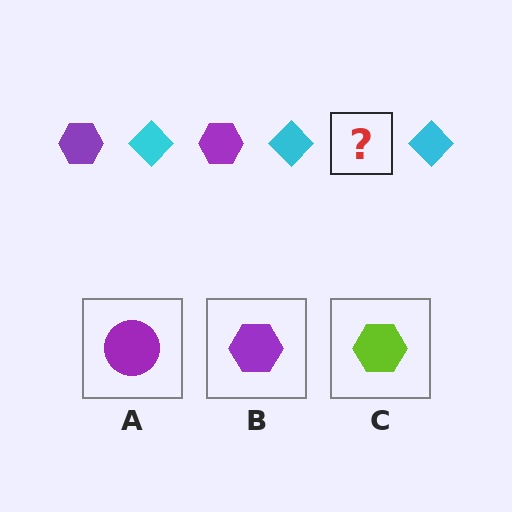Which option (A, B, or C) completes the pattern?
B.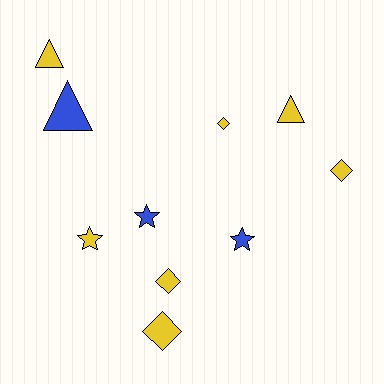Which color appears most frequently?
Yellow, with 7 objects.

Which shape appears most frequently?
Diamond, with 4 objects.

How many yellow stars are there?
There is 1 yellow star.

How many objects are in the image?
There are 10 objects.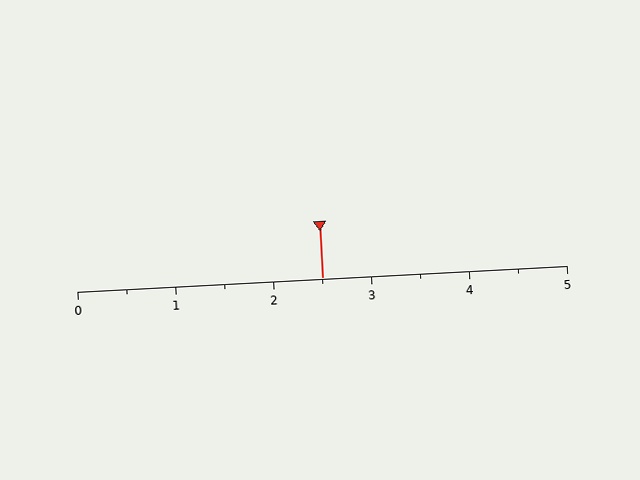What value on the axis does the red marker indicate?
The marker indicates approximately 2.5.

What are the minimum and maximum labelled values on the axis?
The axis runs from 0 to 5.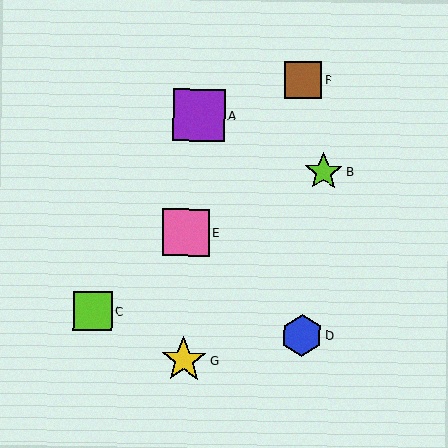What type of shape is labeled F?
Shape F is a brown square.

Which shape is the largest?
The purple square (labeled A) is the largest.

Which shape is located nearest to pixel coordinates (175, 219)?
The pink square (labeled E) at (186, 233) is nearest to that location.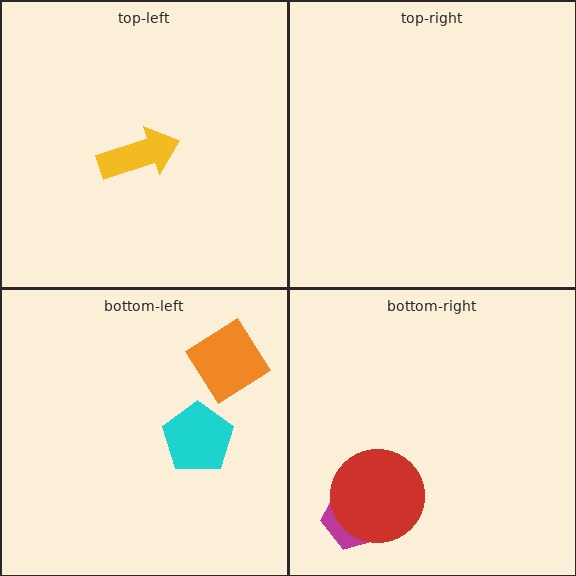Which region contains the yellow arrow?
The top-left region.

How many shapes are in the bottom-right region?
2.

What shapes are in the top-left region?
The yellow arrow.